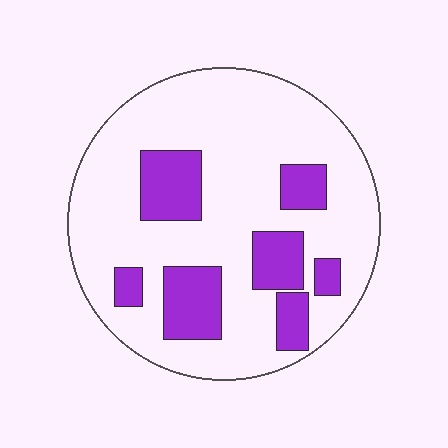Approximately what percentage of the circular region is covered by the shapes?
Approximately 25%.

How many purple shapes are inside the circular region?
7.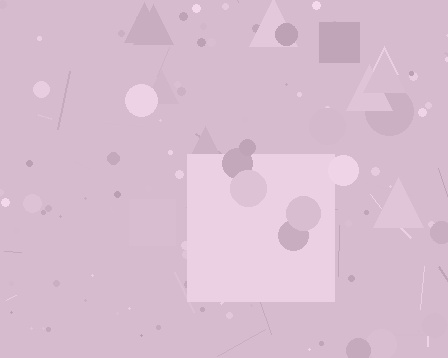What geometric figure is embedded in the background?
A square is embedded in the background.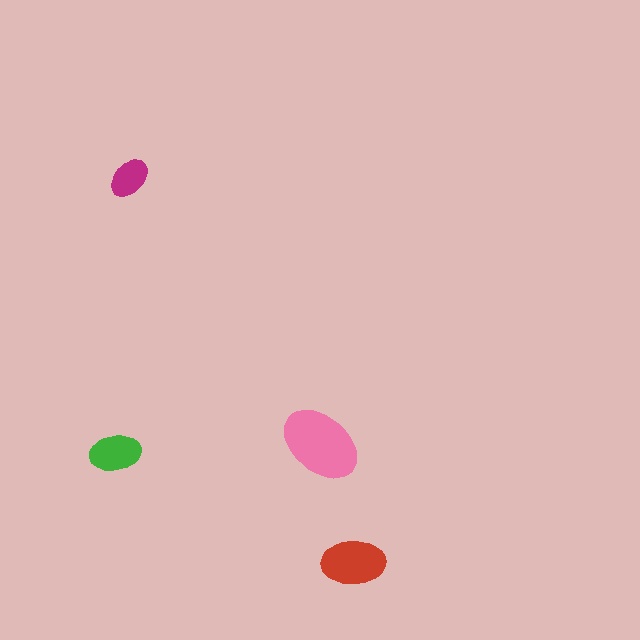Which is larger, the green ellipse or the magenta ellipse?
The green one.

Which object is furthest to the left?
The green ellipse is leftmost.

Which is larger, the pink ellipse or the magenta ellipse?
The pink one.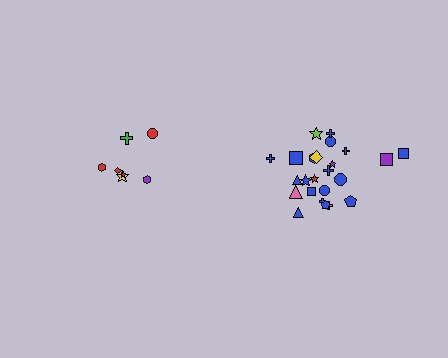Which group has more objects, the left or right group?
The right group.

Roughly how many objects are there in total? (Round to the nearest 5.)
Roughly 30 objects in total.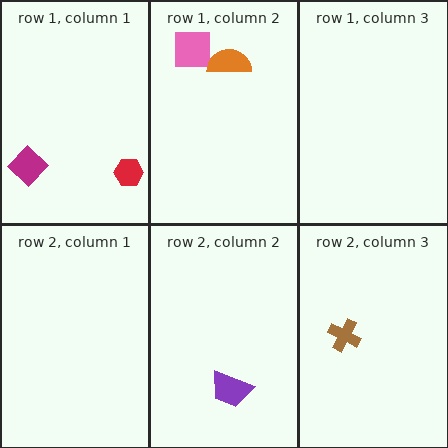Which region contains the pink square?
The row 1, column 2 region.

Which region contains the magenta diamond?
The row 1, column 1 region.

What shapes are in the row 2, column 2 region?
The purple trapezoid.